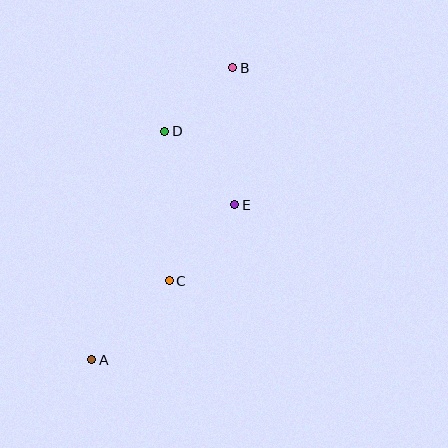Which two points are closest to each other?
Points B and D are closest to each other.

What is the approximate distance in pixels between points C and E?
The distance between C and E is approximately 100 pixels.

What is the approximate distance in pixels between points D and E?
The distance between D and E is approximately 102 pixels.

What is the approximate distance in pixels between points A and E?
The distance between A and E is approximately 211 pixels.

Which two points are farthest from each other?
Points A and B are farthest from each other.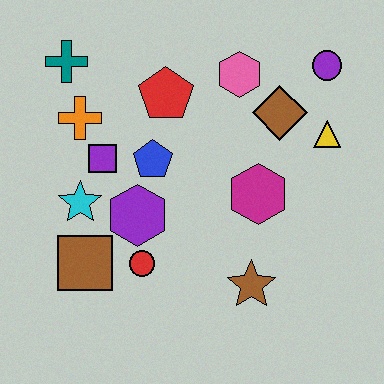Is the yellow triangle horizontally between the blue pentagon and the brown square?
No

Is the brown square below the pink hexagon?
Yes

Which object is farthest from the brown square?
The purple circle is farthest from the brown square.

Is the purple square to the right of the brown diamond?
No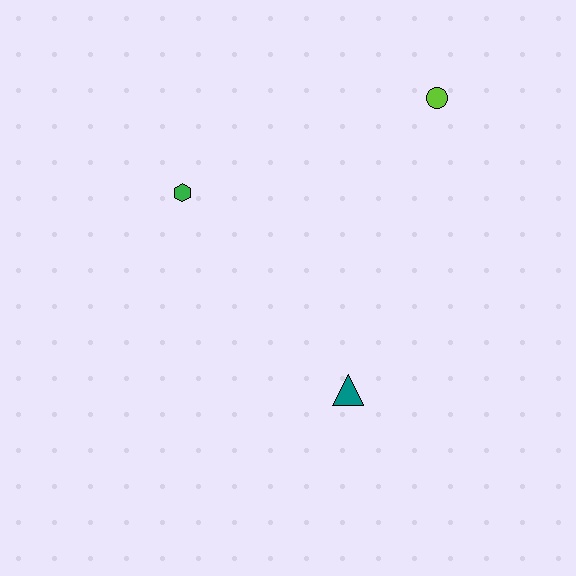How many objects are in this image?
There are 3 objects.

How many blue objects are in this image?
There are no blue objects.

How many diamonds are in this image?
There are no diamonds.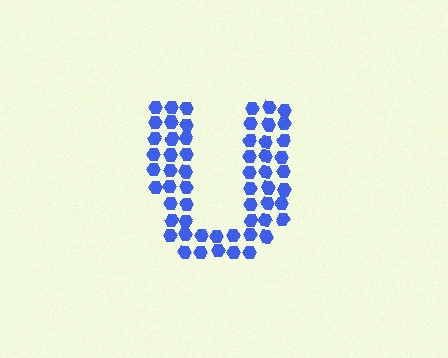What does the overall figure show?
The overall figure shows the letter U.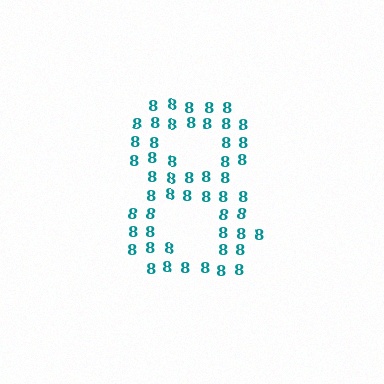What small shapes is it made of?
It is made of small digit 8's.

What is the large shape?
The large shape is the digit 8.